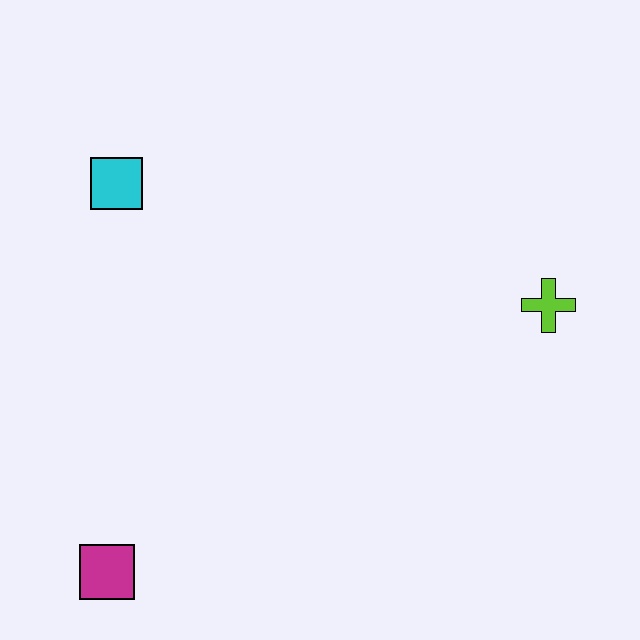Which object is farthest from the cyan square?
The lime cross is farthest from the cyan square.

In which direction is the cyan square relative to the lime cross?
The cyan square is to the left of the lime cross.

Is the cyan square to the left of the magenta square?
No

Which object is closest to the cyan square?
The magenta square is closest to the cyan square.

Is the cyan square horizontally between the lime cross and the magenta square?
Yes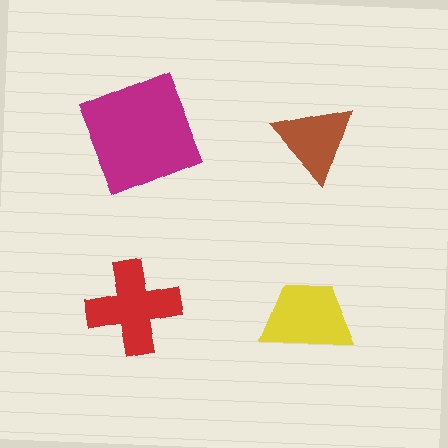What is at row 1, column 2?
A brown triangle.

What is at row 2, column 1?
A red cross.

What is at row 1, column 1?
A magenta square.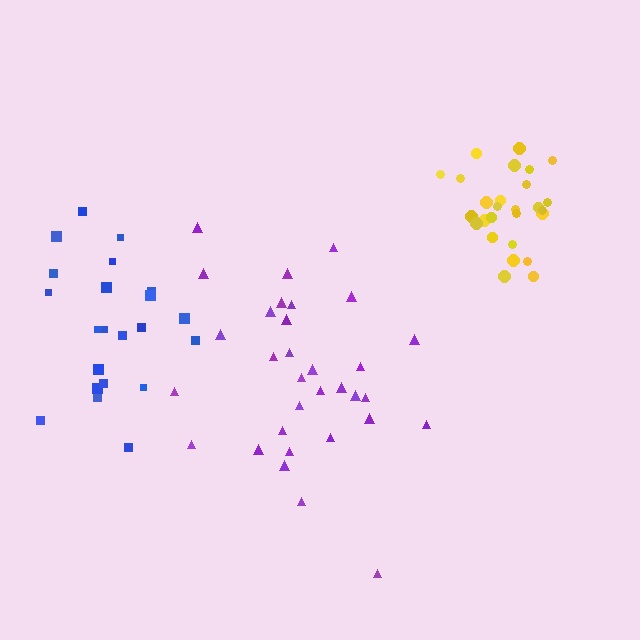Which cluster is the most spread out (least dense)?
Purple.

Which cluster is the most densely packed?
Yellow.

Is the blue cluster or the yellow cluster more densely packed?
Yellow.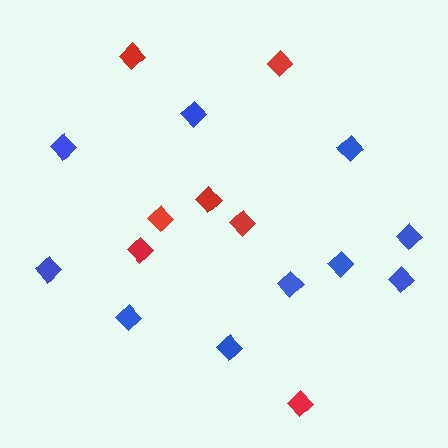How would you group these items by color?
There are 2 groups: one group of blue diamonds (10) and one group of red diamonds (7).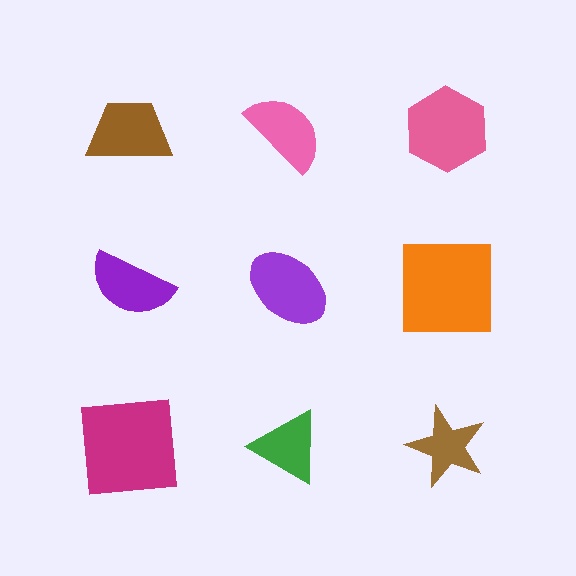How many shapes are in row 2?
3 shapes.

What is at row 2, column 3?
An orange square.